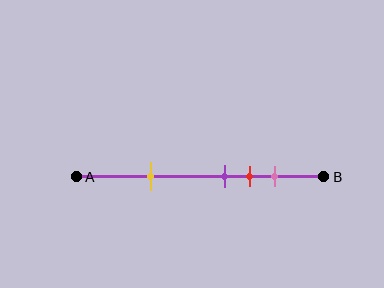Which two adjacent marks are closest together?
The purple and red marks are the closest adjacent pair.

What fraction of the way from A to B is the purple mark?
The purple mark is approximately 60% (0.6) of the way from A to B.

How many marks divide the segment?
There are 4 marks dividing the segment.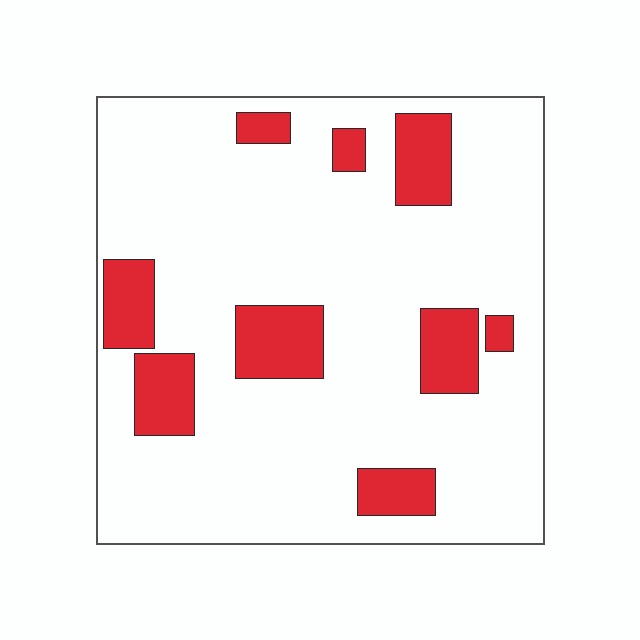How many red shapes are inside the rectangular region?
9.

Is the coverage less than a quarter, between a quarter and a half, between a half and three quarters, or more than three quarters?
Less than a quarter.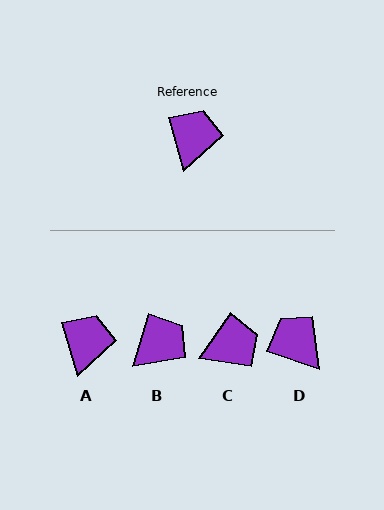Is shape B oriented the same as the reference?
No, it is off by about 33 degrees.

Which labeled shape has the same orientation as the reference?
A.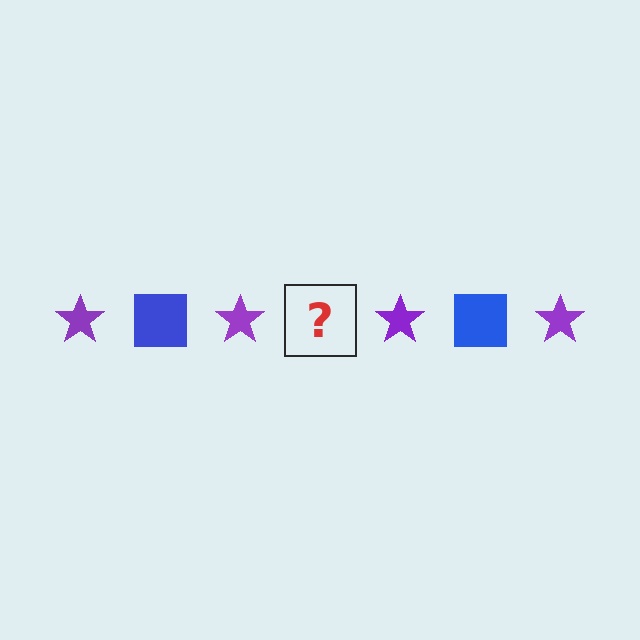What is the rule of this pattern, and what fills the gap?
The rule is that the pattern alternates between purple star and blue square. The gap should be filled with a blue square.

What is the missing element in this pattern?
The missing element is a blue square.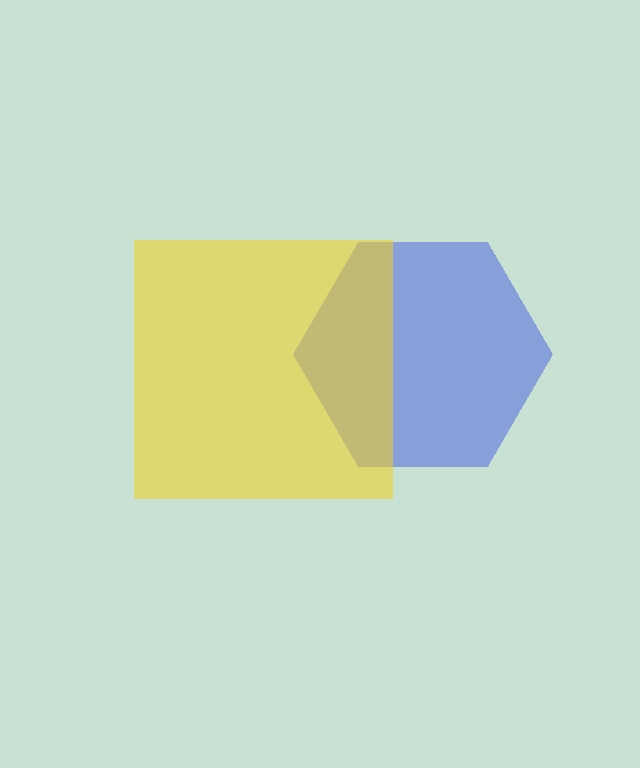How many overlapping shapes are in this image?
There are 2 overlapping shapes in the image.